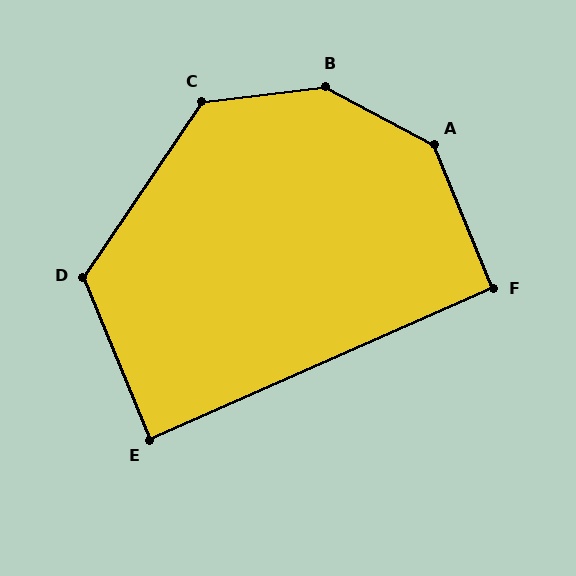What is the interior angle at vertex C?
Approximately 131 degrees (obtuse).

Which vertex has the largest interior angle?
B, at approximately 145 degrees.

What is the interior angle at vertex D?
Approximately 124 degrees (obtuse).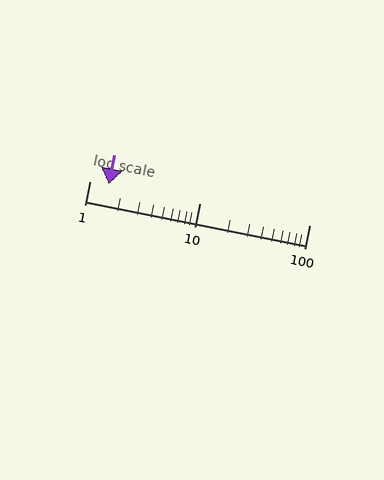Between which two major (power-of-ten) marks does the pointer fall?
The pointer is between 1 and 10.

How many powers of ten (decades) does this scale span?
The scale spans 2 decades, from 1 to 100.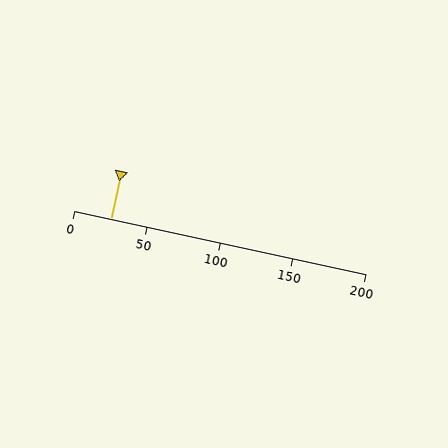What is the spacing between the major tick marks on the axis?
The major ticks are spaced 50 apart.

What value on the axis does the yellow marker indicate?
The marker indicates approximately 25.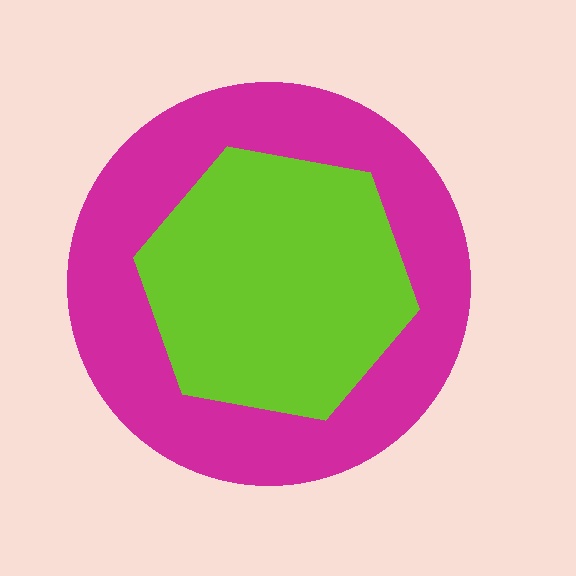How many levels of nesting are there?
2.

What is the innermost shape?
The lime hexagon.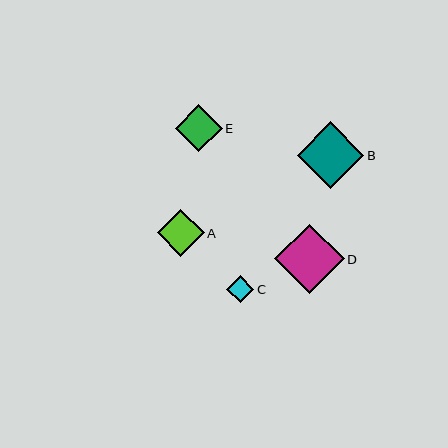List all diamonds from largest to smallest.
From largest to smallest: D, B, A, E, C.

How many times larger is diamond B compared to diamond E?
Diamond B is approximately 1.4 times the size of diamond E.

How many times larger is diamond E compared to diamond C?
Diamond E is approximately 1.7 times the size of diamond C.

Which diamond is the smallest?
Diamond C is the smallest with a size of approximately 27 pixels.